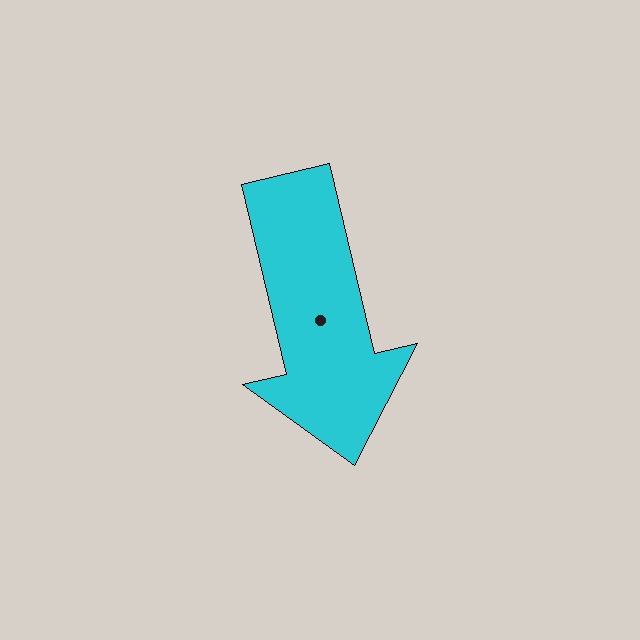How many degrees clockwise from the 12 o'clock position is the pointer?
Approximately 167 degrees.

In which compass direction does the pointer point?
South.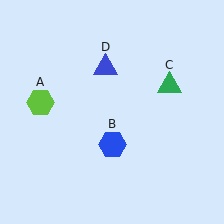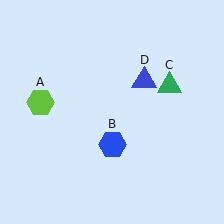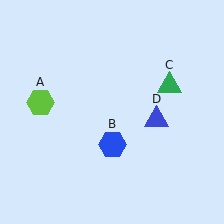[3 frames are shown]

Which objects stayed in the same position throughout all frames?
Lime hexagon (object A) and blue hexagon (object B) and green triangle (object C) remained stationary.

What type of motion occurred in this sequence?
The blue triangle (object D) rotated clockwise around the center of the scene.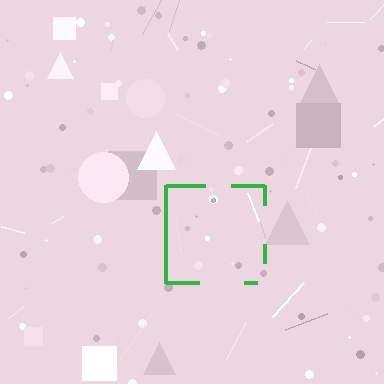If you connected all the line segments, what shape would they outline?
They would outline a square.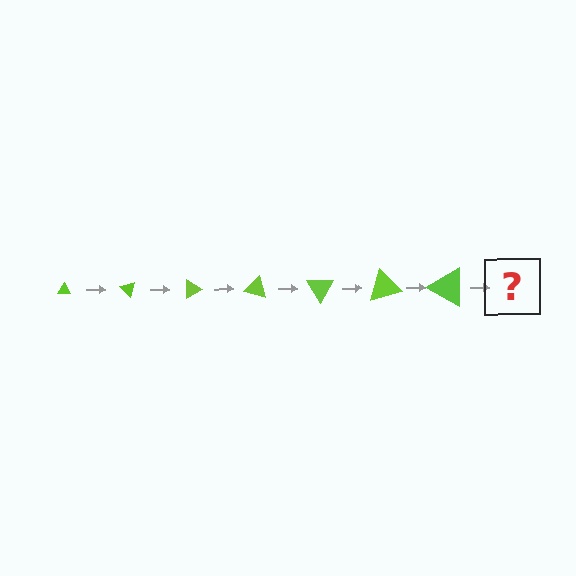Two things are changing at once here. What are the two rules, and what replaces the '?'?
The two rules are that the triangle grows larger each step and it rotates 45 degrees each step. The '?' should be a triangle, larger than the previous one and rotated 315 degrees from the start.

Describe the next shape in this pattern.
It should be a triangle, larger than the previous one and rotated 315 degrees from the start.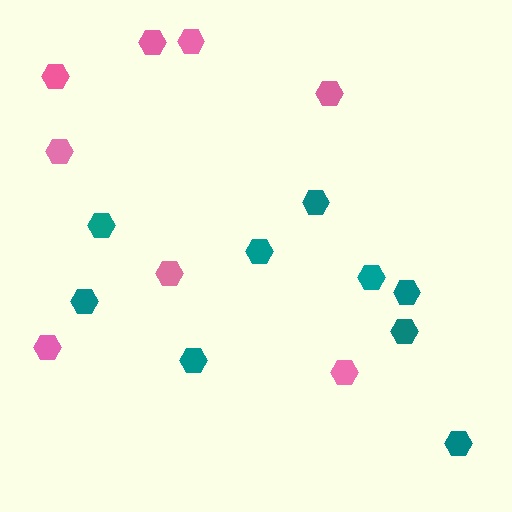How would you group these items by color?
There are 2 groups: one group of pink hexagons (8) and one group of teal hexagons (9).